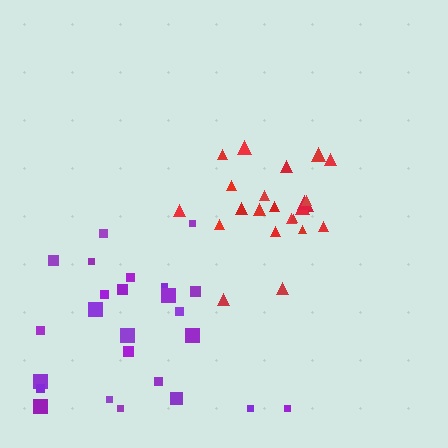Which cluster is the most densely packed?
Red.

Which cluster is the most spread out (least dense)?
Purple.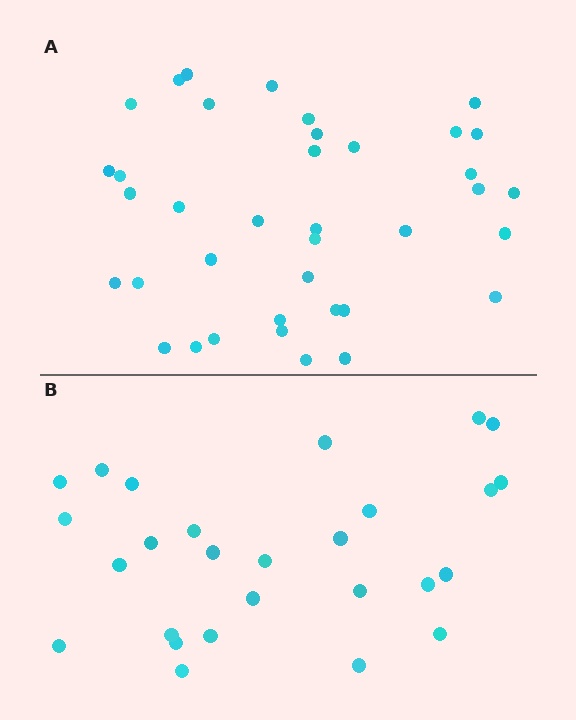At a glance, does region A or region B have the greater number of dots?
Region A (the top region) has more dots.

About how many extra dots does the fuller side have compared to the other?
Region A has roughly 12 or so more dots than region B.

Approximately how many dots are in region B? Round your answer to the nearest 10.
About 30 dots. (The exact count is 27, which rounds to 30.)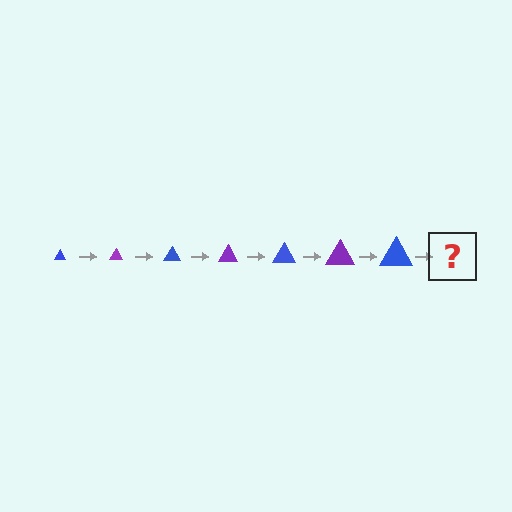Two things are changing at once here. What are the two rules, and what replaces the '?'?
The two rules are that the triangle grows larger each step and the color cycles through blue and purple. The '?' should be a purple triangle, larger than the previous one.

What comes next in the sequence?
The next element should be a purple triangle, larger than the previous one.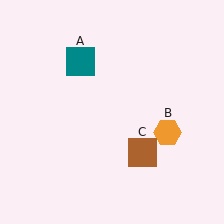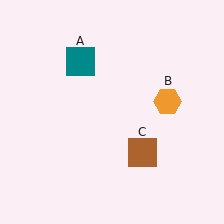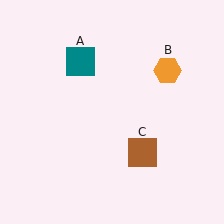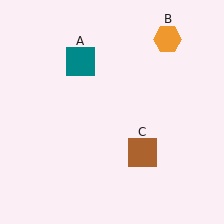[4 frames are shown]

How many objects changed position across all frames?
1 object changed position: orange hexagon (object B).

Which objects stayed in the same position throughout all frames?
Teal square (object A) and brown square (object C) remained stationary.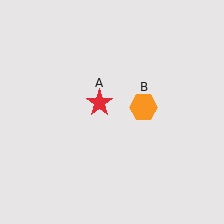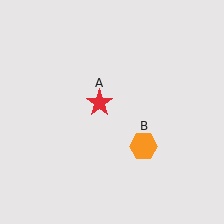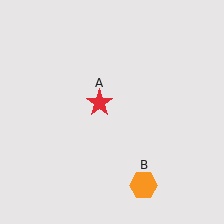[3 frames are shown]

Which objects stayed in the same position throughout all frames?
Red star (object A) remained stationary.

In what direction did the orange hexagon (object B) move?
The orange hexagon (object B) moved down.